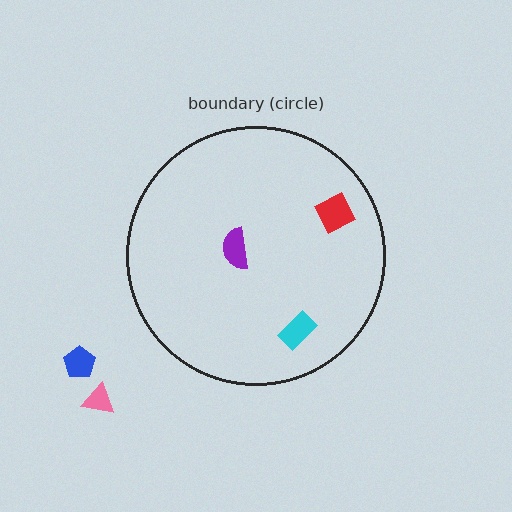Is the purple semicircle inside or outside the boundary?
Inside.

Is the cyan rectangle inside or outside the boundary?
Inside.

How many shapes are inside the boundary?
3 inside, 2 outside.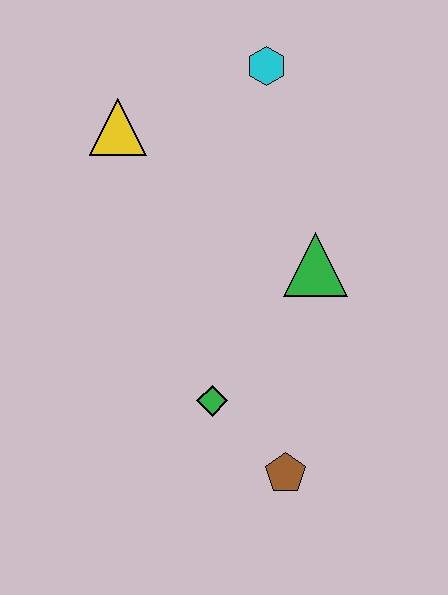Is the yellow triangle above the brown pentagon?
Yes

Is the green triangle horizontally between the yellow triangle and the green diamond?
No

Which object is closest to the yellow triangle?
The cyan hexagon is closest to the yellow triangle.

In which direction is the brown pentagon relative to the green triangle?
The brown pentagon is below the green triangle.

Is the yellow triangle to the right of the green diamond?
No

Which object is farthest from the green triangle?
The yellow triangle is farthest from the green triangle.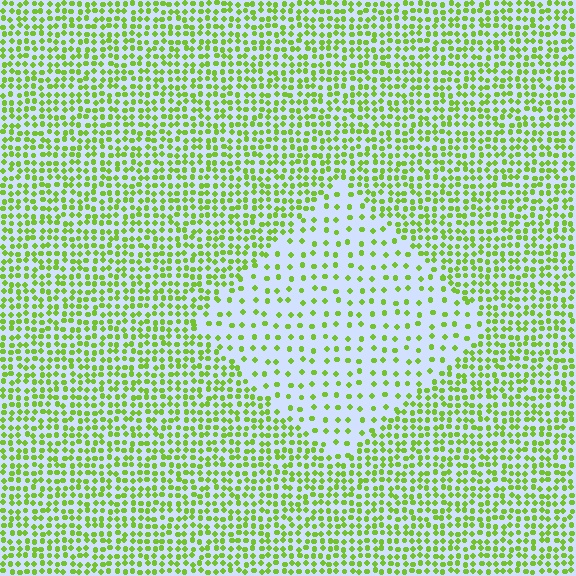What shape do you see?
I see a diamond.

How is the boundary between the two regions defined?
The boundary is defined by a change in element density (approximately 2.4x ratio). All elements are the same color, size, and shape.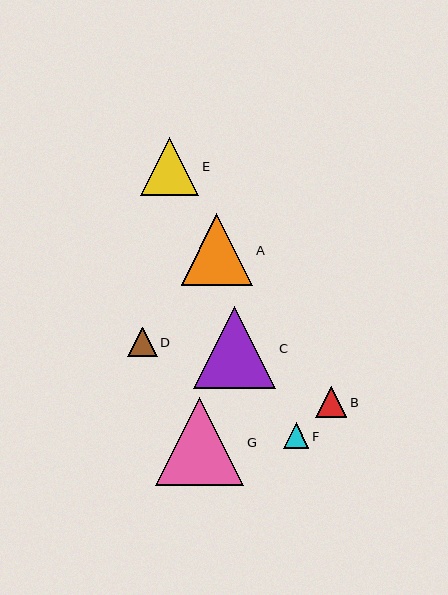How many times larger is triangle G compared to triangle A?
Triangle G is approximately 1.2 times the size of triangle A.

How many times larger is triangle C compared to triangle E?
Triangle C is approximately 1.4 times the size of triangle E.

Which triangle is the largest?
Triangle G is the largest with a size of approximately 88 pixels.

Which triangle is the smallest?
Triangle F is the smallest with a size of approximately 25 pixels.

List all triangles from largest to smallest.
From largest to smallest: G, C, A, E, B, D, F.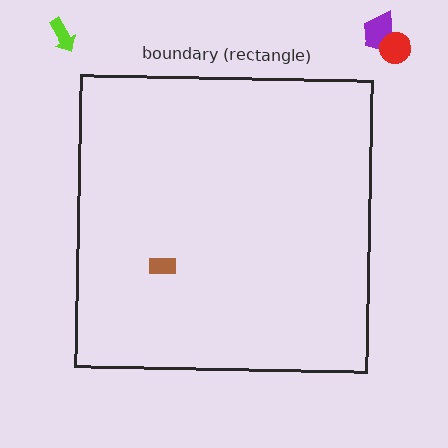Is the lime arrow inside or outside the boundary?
Outside.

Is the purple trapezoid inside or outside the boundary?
Outside.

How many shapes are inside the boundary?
1 inside, 3 outside.